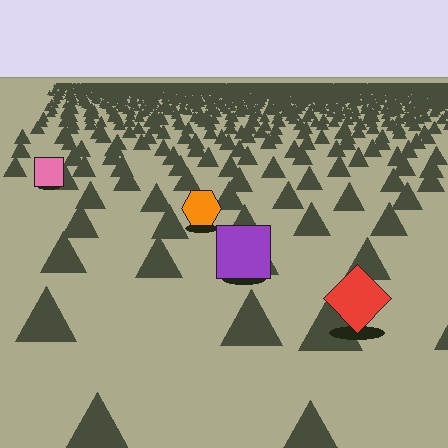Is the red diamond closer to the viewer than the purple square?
Yes. The red diamond is closer — you can tell from the texture gradient: the ground texture is coarser near it.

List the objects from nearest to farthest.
From nearest to farthest: the red diamond, the purple square, the orange hexagon, the pink square.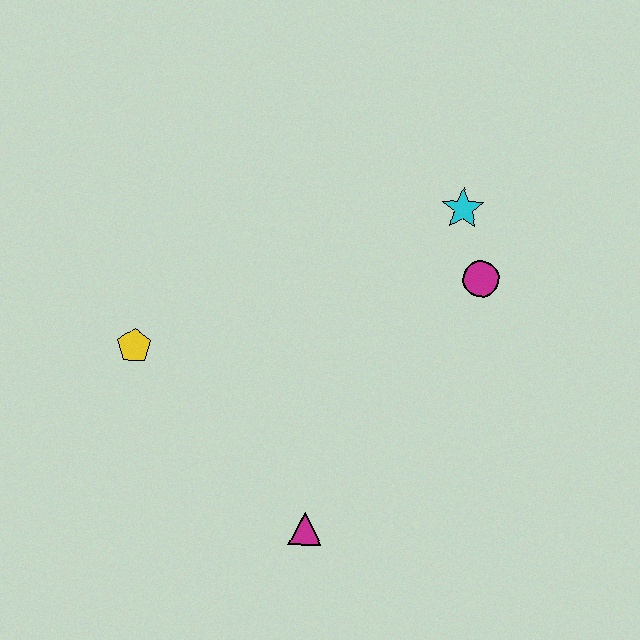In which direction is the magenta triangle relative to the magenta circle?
The magenta triangle is below the magenta circle.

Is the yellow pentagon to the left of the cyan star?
Yes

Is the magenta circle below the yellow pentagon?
No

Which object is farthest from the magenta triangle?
The cyan star is farthest from the magenta triangle.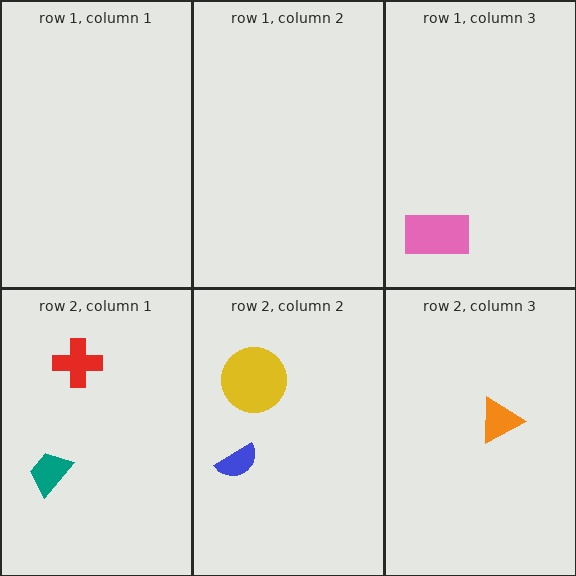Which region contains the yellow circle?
The row 2, column 2 region.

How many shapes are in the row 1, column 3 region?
1.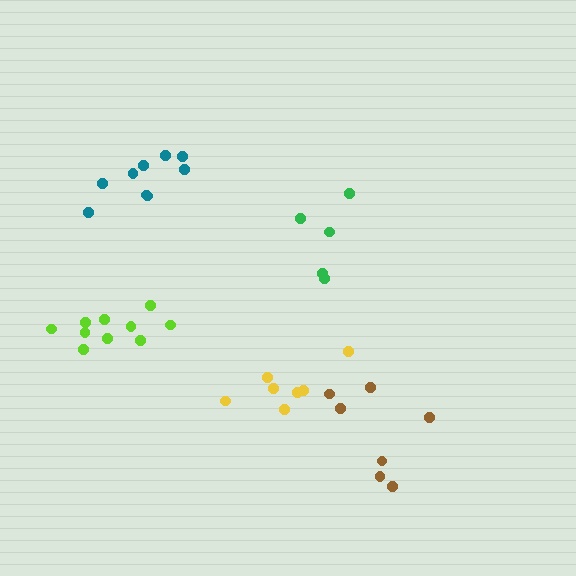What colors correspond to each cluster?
The clusters are colored: teal, lime, yellow, brown, green.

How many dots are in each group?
Group 1: 9 dots, Group 2: 10 dots, Group 3: 7 dots, Group 4: 7 dots, Group 5: 5 dots (38 total).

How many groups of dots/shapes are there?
There are 5 groups.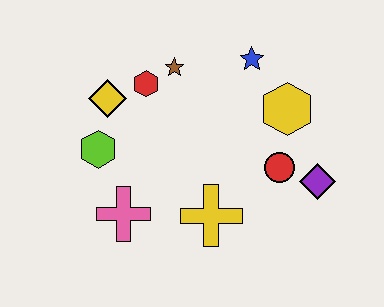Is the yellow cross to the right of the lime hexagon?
Yes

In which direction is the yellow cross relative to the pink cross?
The yellow cross is to the right of the pink cross.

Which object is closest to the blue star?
The yellow hexagon is closest to the blue star.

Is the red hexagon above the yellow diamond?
Yes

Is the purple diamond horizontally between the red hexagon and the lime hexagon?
No